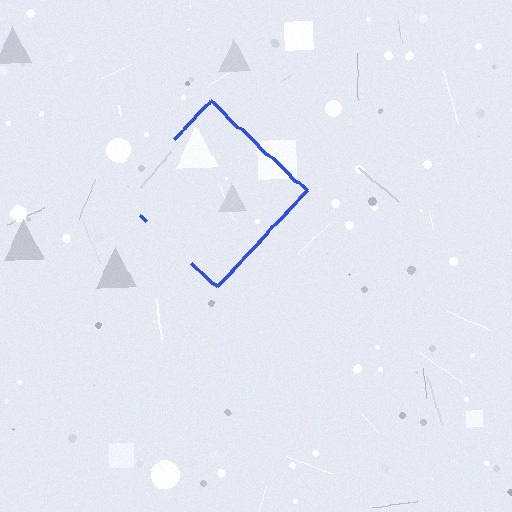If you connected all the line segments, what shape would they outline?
They would outline a diamond.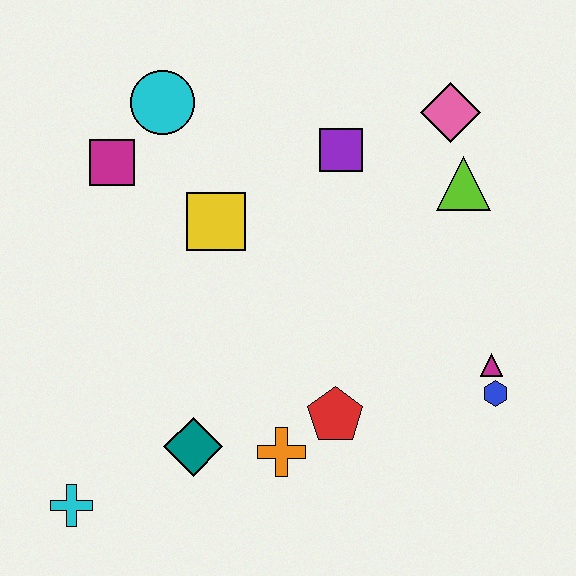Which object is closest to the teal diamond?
The orange cross is closest to the teal diamond.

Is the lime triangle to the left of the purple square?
No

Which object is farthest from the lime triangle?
The cyan cross is farthest from the lime triangle.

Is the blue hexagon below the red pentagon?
No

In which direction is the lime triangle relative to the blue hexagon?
The lime triangle is above the blue hexagon.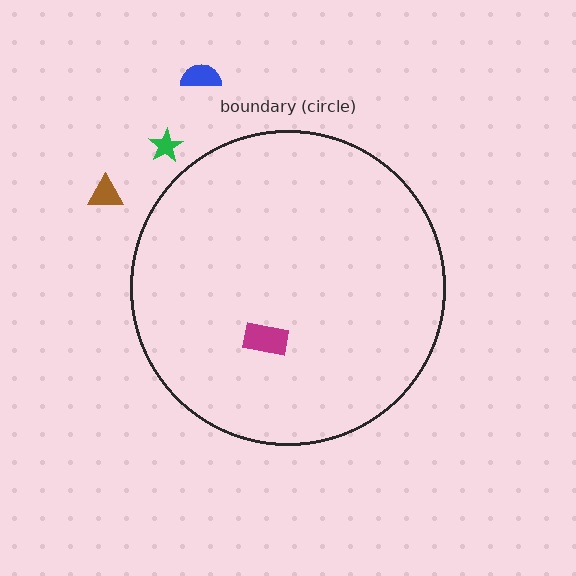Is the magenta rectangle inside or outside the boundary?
Inside.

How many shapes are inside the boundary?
1 inside, 3 outside.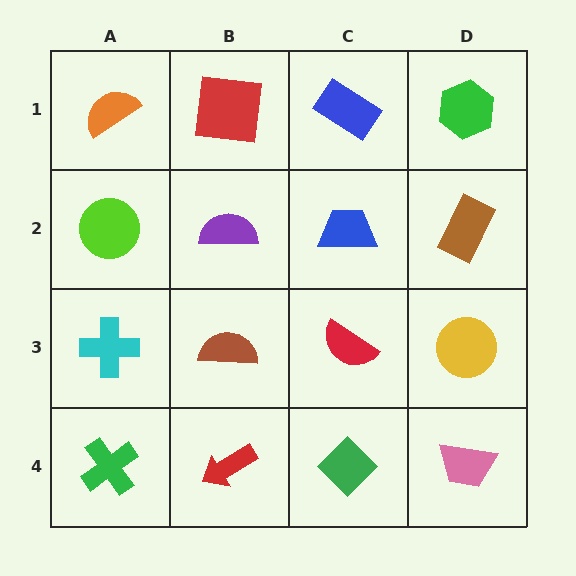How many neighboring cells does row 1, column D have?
2.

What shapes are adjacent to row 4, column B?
A brown semicircle (row 3, column B), a green cross (row 4, column A), a green diamond (row 4, column C).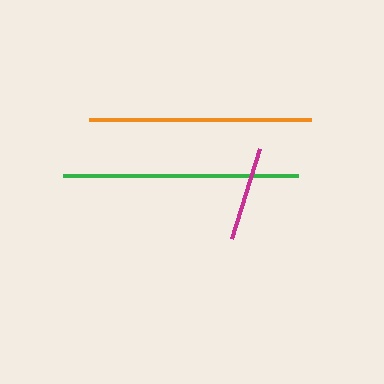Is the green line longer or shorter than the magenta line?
The green line is longer than the magenta line.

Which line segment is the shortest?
The magenta line is the shortest at approximately 95 pixels.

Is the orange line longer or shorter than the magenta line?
The orange line is longer than the magenta line.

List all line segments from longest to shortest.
From longest to shortest: green, orange, magenta.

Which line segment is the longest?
The green line is the longest at approximately 235 pixels.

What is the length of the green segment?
The green segment is approximately 235 pixels long.